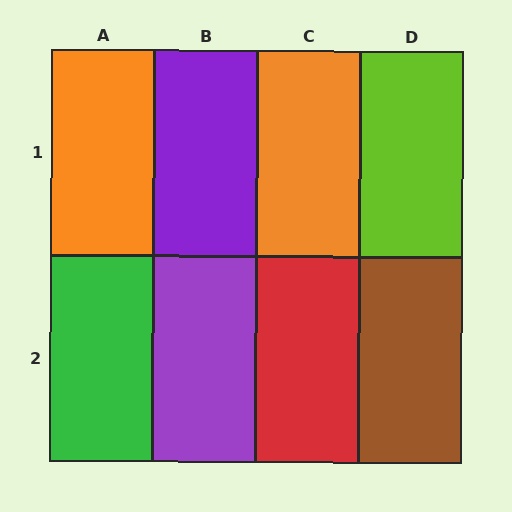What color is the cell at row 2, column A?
Green.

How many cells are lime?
1 cell is lime.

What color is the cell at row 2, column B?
Purple.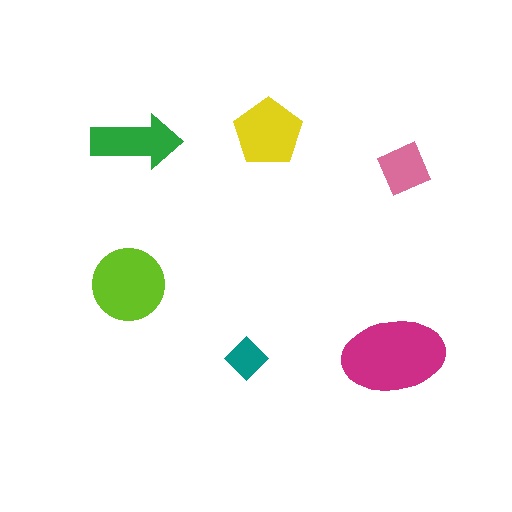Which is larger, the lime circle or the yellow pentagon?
The lime circle.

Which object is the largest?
The magenta ellipse.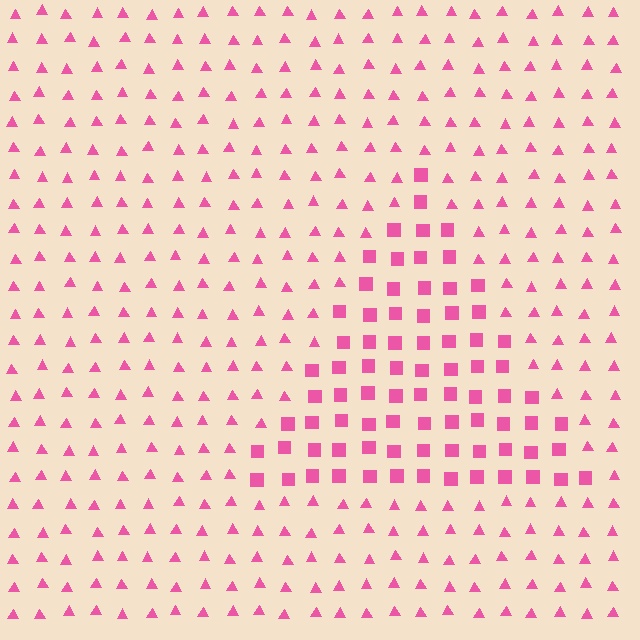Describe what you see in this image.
The image is filled with small pink elements arranged in a uniform grid. A triangle-shaped region contains squares, while the surrounding area contains triangles. The boundary is defined purely by the change in element shape.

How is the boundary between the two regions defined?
The boundary is defined by a change in element shape: squares inside vs. triangles outside. All elements share the same color and spacing.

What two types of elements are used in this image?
The image uses squares inside the triangle region and triangles outside it.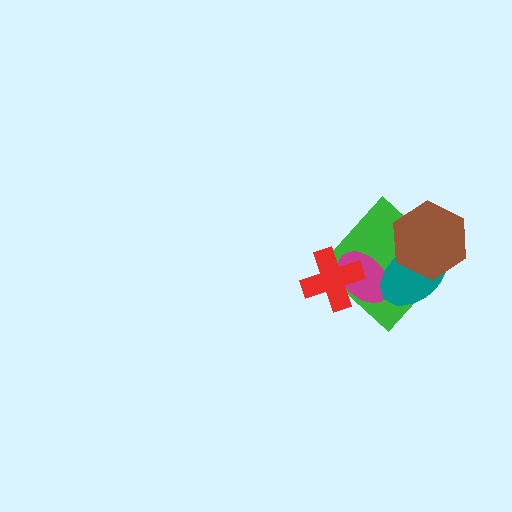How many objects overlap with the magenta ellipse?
3 objects overlap with the magenta ellipse.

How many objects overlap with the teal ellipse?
3 objects overlap with the teal ellipse.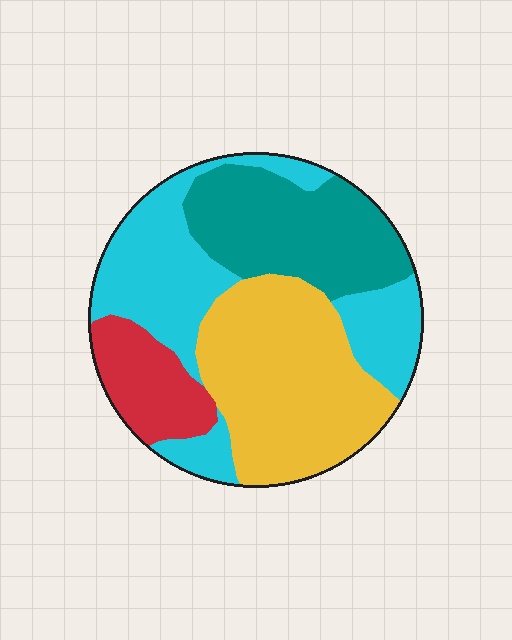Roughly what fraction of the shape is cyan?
Cyan covers roughly 30% of the shape.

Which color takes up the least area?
Red, at roughly 10%.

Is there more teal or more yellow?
Yellow.